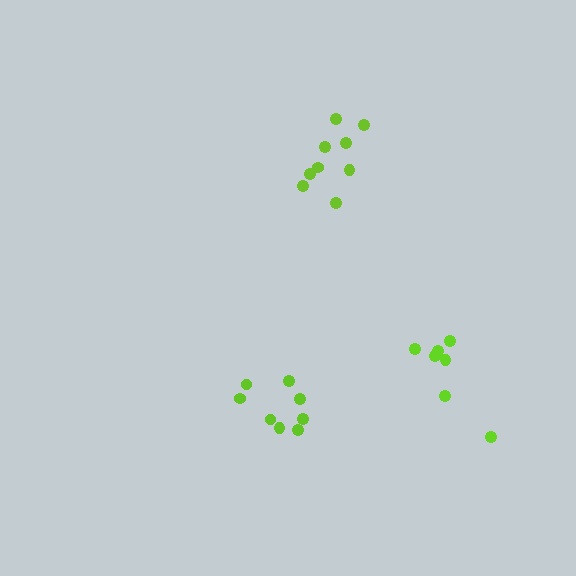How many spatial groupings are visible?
There are 3 spatial groupings.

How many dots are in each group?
Group 1: 9 dots, Group 2: 8 dots, Group 3: 7 dots (24 total).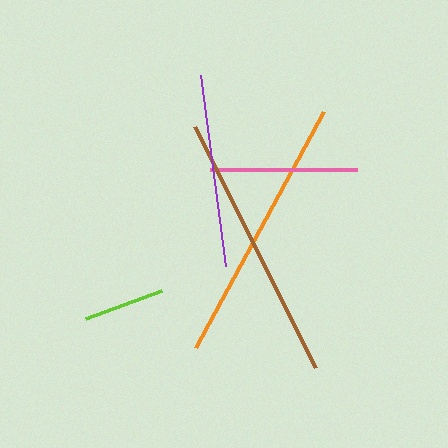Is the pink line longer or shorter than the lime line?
The pink line is longer than the lime line.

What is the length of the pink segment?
The pink segment is approximately 147 pixels long.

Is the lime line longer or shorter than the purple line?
The purple line is longer than the lime line.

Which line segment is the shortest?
The lime line is the shortest at approximately 81 pixels.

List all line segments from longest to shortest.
From longest to shortest: brown, orange, purple, pink, lime.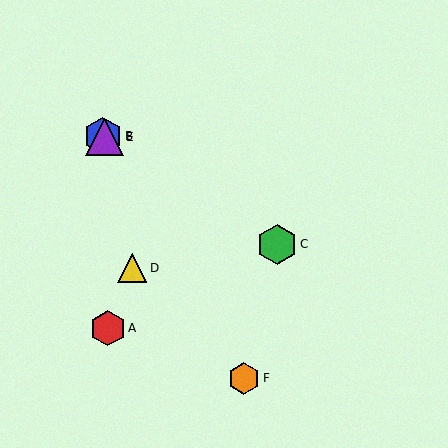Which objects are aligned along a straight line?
Objects B, C, E are aligned along a straight line.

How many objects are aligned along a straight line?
3 objects (B, C, E) are aligned along a straight line.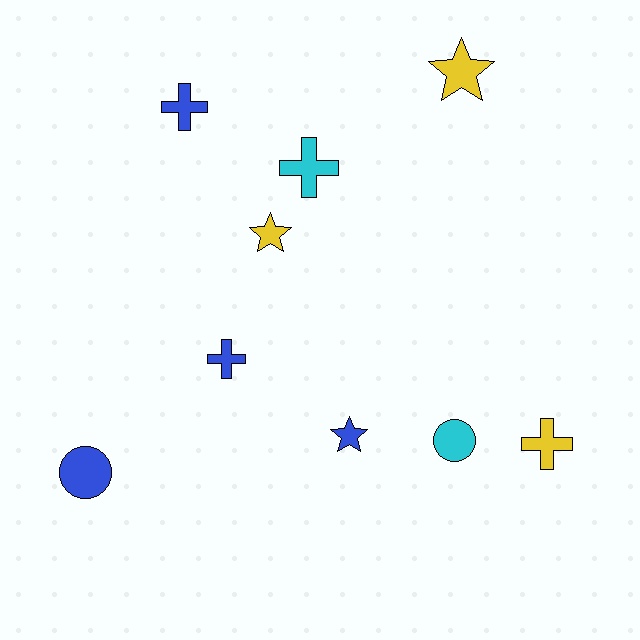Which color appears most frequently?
Blue, with 4 objects.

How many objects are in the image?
There are 9 objects.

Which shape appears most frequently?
Cross, with 4 objects.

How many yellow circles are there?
There are no yellow circles.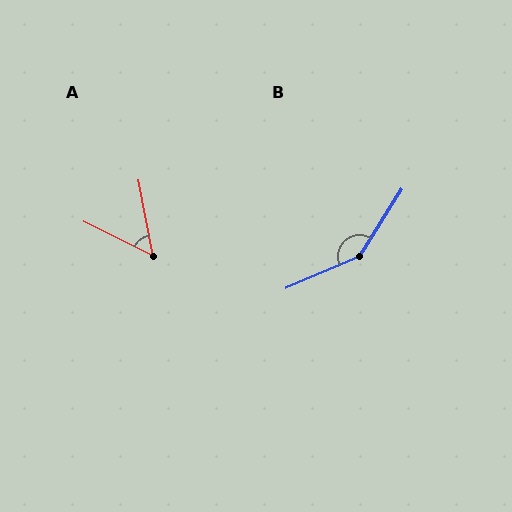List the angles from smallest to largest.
A (53°), B (145°).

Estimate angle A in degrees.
Approximately 53 degrees.